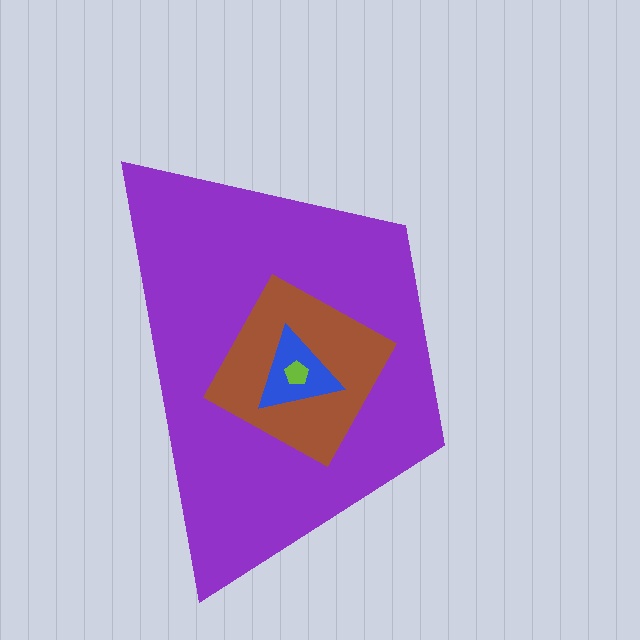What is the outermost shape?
The purple trapezoid.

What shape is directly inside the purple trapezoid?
The brown diamond.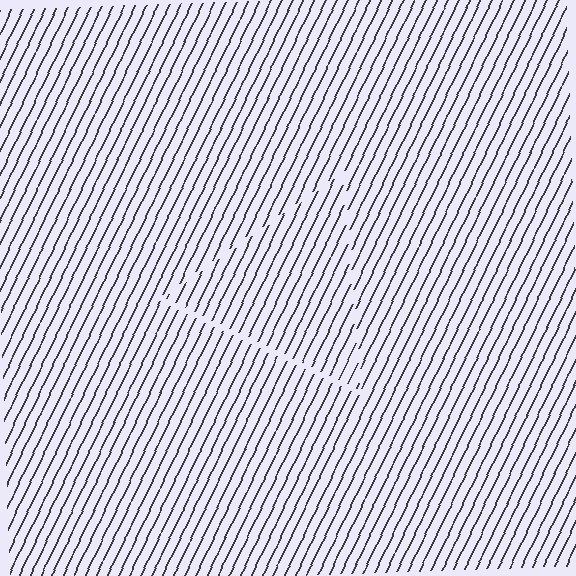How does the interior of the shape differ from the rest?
The interior of the shape contains the same grating, shifted by half a period — the contour is defined by the phase discontinuity where line-ends from the inner and outer gratings abut.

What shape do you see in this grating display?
An illusory triangle. The interior of the shape contains the same grating, shifted by half a period — the contour is defined by the phase discontinuity where line-ends from the inner and outer gratings abut.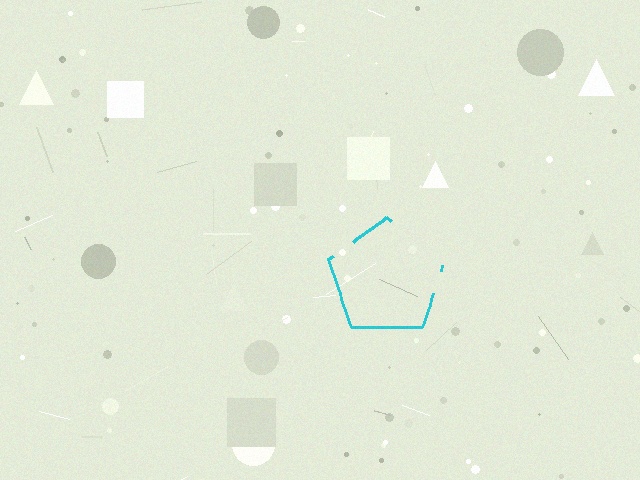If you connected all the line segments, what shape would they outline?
They would outline a pentagon.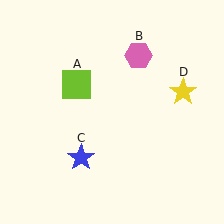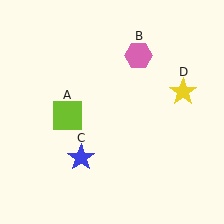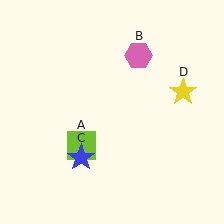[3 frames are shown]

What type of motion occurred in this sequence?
The lime square (object A) rotated counterclockwise around the center of the scene.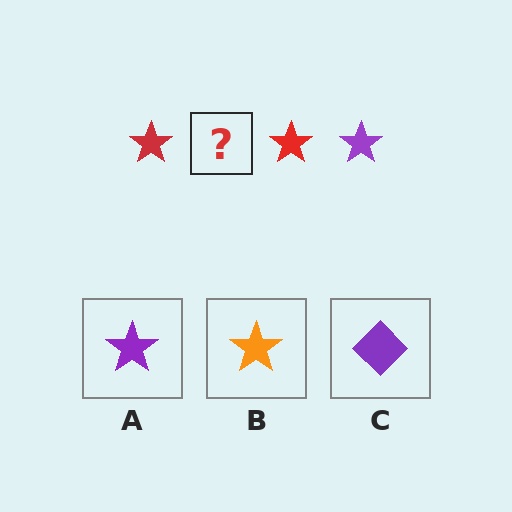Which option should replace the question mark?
Option A.